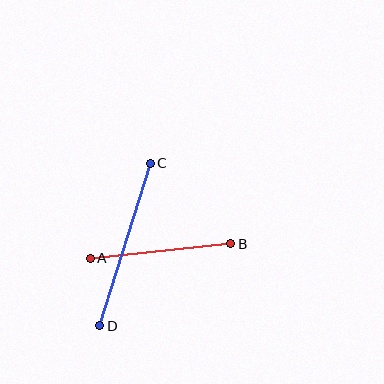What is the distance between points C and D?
The distance is approximately 170 pixels.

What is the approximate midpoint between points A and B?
The midpoint is at approximately (161, 251) pixels.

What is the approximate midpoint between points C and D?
The midpoint is at approximately (125, 245) pixels.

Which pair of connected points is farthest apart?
Points C and D are farthest apart.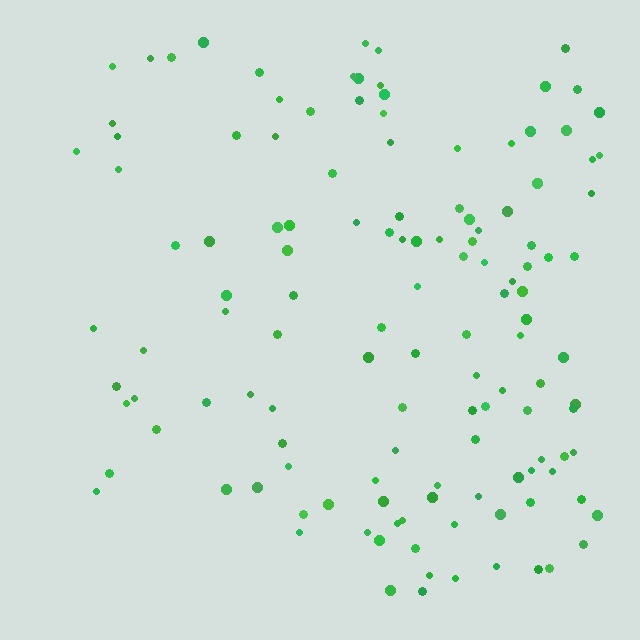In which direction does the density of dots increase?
From left to right, with the right side densest.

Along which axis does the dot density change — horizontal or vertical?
Horizontal.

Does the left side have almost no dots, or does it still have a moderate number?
Still a moderate number, just noticeably fewer than the right.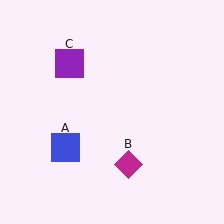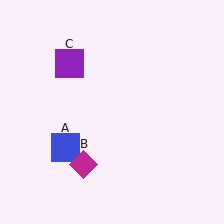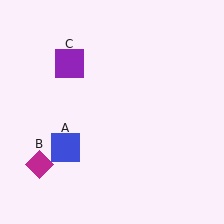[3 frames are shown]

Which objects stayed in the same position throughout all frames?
Blue square (object A) and purple square (object C) remained stationary.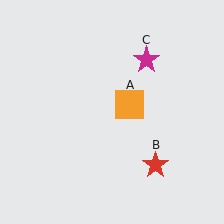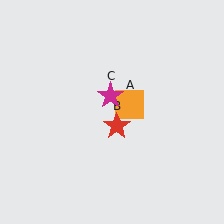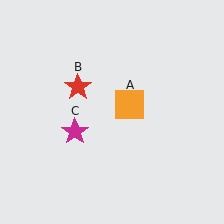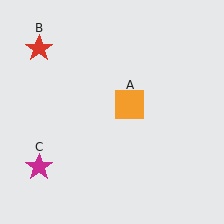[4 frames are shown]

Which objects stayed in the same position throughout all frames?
Orange square (object A) remained stationary.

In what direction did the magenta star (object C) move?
The magenta star (object C) moved down and to the left.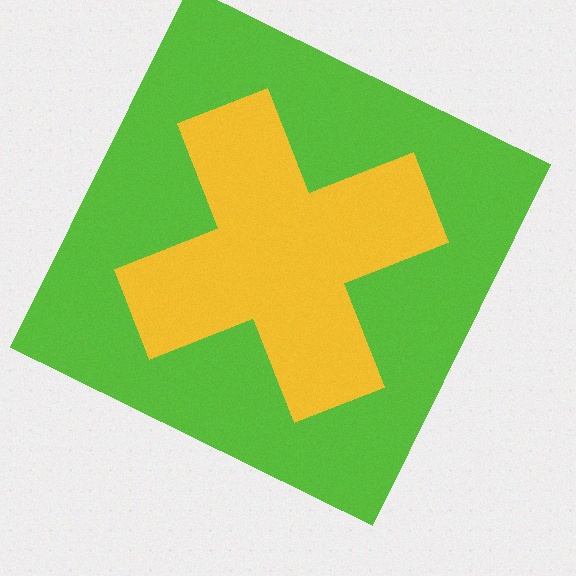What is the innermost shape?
The yellow cross.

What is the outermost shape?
The lime square.